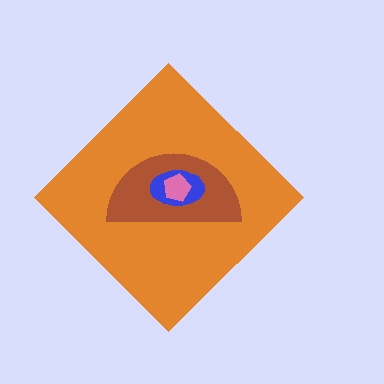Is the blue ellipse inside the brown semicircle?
Yes.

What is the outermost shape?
The orange diamond.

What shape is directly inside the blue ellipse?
The pink pentagon.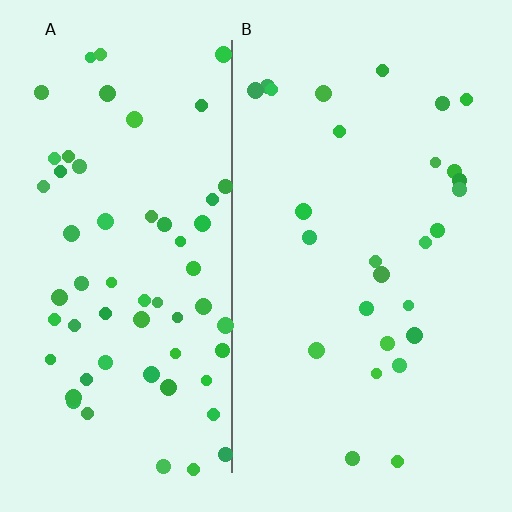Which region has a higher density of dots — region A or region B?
A (the left).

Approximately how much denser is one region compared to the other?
Approximately 2.3× — region A over region B.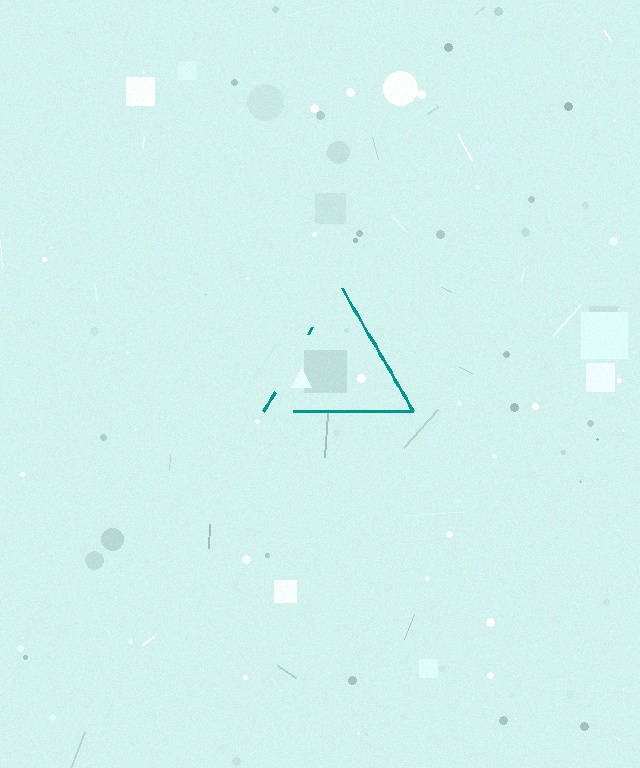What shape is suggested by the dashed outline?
The dashed outline suggests a triangle.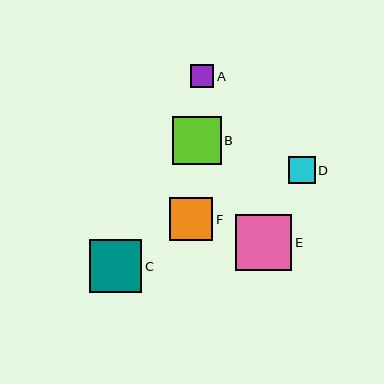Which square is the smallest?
Square A is the smallest with a size of approximately 23 pixels.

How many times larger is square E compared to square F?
Square E is approximately 1.3 times the size of square F.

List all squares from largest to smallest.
From largest to smallest: E, C, B, F, D, A.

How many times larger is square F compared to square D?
Square F is approximately 1.7 times the size of square D.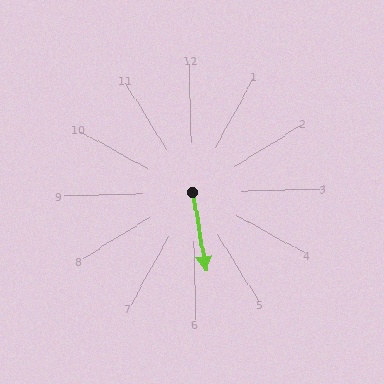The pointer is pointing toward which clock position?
Roughly 6 o'clock.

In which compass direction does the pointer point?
South.